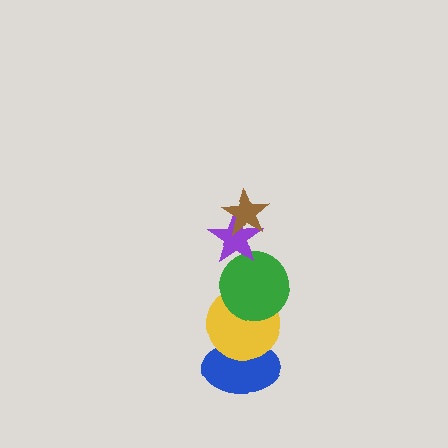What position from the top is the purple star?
The purple star is 2nd from the top.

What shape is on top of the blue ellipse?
The yellow circle is on top of the blue ellipse.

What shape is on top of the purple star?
The brown star is on top of the purple star.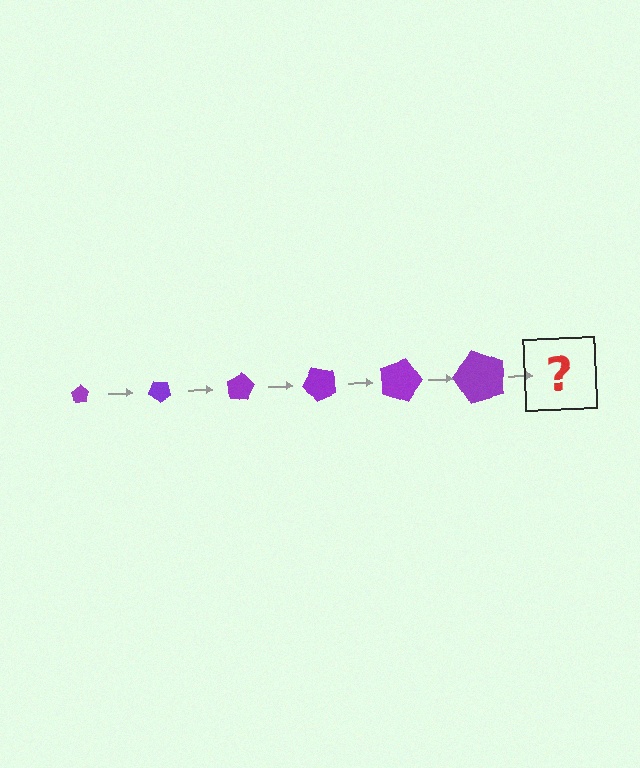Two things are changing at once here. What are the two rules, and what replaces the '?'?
The two rules are that the pentagon grows larger each step and it rotates 40 degrees each step. The '?' should be a pentagon, larger than the previous one and rotated 240 degrees from the start.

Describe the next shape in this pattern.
It should be a pentagon, larger than the previous one and rotated 240 degrees from the start.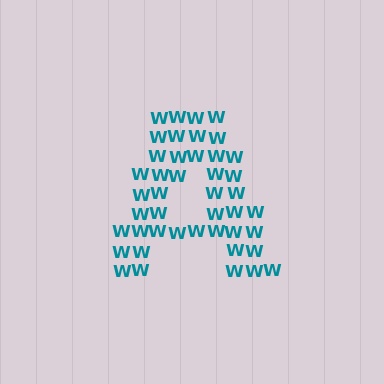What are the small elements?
The small elements are letter W's.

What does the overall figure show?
The overall figure shows the letter A.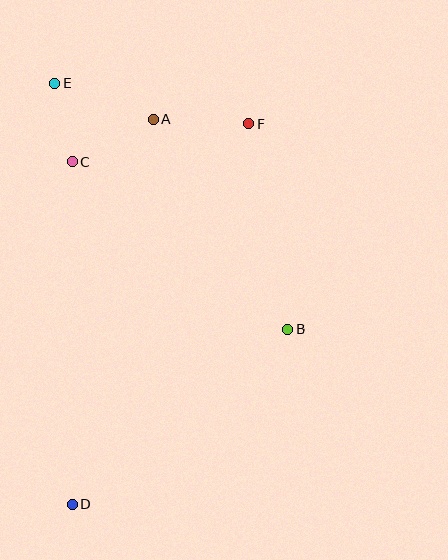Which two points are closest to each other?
Points C and E are closest to each other.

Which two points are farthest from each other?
Points D and E are farthest from each other.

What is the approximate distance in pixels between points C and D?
The distance between C and D is approximately 342 pixels.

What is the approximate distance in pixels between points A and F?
The distance between A and F is approximately 96 pixels.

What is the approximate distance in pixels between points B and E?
The distance between B and E is approximately 339 pixels.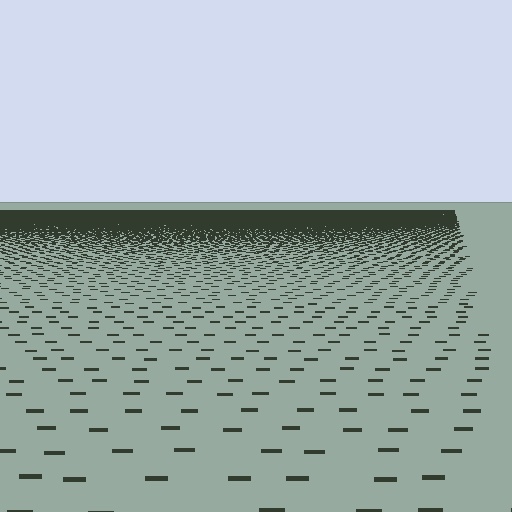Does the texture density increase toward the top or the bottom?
Density increases toward the top.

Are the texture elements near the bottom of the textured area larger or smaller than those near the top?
Larger. Near the bottom, elements are closer to the viewer and appear at a bigger on-screen size.